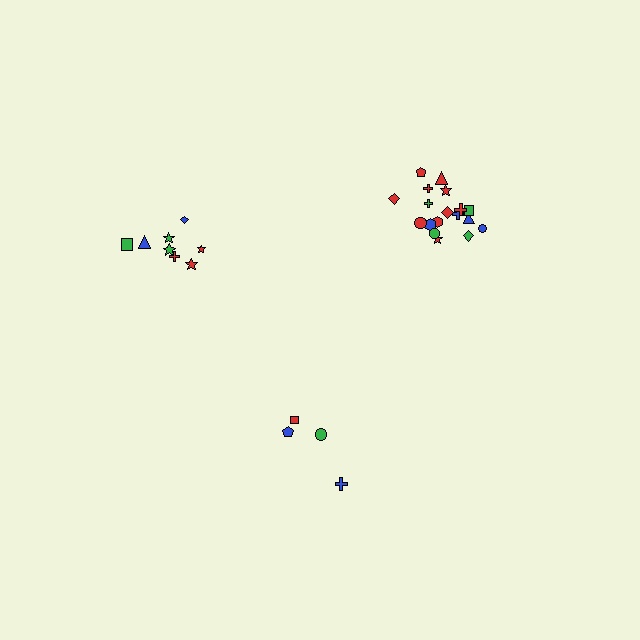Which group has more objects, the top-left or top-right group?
The top-right group.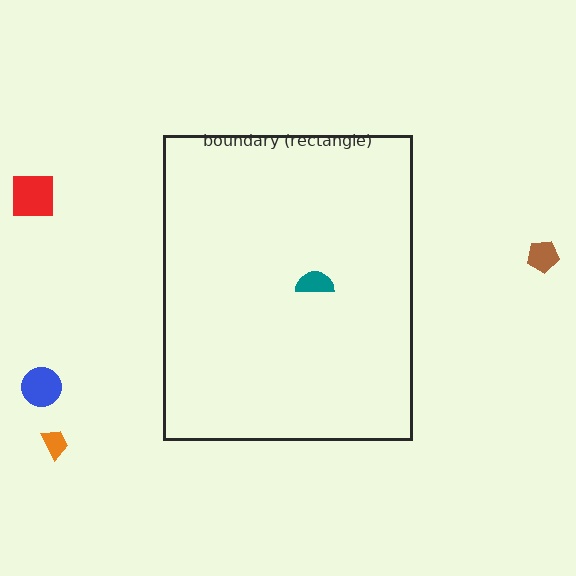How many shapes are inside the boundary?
1 inside, 4 outside.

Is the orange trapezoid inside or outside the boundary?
Outside.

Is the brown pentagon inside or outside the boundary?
Outside.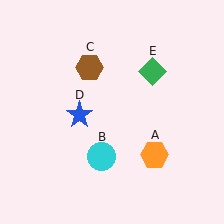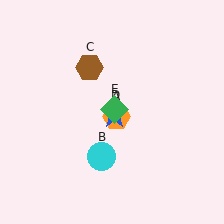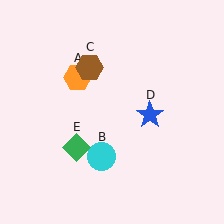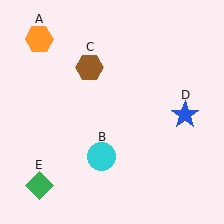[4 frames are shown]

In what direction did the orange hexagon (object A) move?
The orange hexagon (object A) moved up and to the left.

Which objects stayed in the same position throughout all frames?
Cyan circle (object B) and brown hexagon (object C) remained stationary.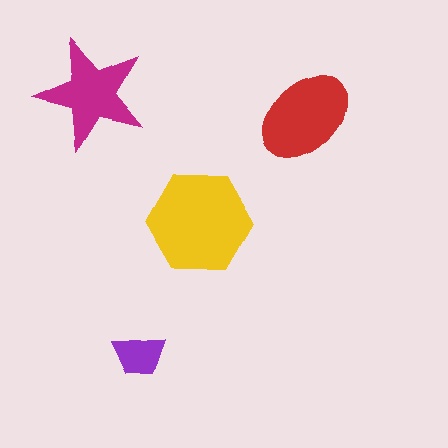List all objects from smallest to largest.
The purple trapezoid, the magenta star, the red ellipse, the yellow hexagon.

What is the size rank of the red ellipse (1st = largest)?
2nd.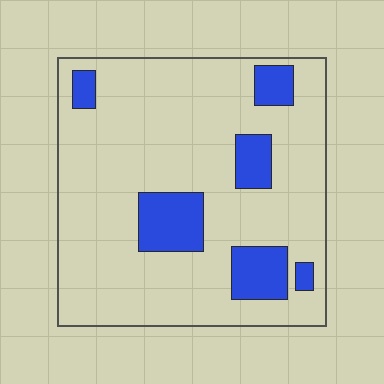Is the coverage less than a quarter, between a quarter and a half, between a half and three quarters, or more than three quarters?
Less than a quarter.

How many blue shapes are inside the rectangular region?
6.